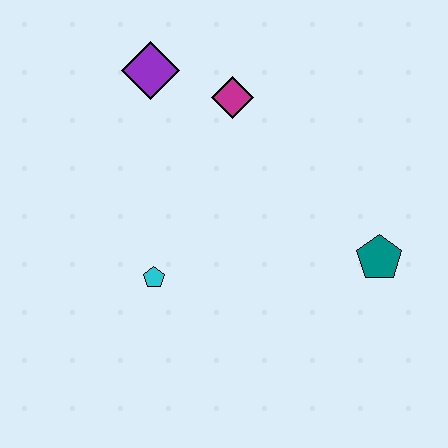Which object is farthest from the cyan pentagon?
The teal pentagon is farthest from the cyan pentagon.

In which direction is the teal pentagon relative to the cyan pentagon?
The teal pentagon is to the right of the cyan pentagon.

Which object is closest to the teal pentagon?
The magenta diamond is closest to the teal pentagon.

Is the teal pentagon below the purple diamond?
Yes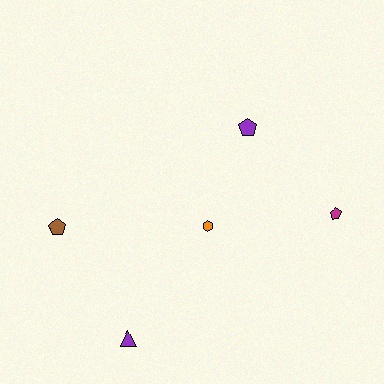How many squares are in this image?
There are no squares.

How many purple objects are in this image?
There are 2 purple objects.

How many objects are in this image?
There are 5 objects.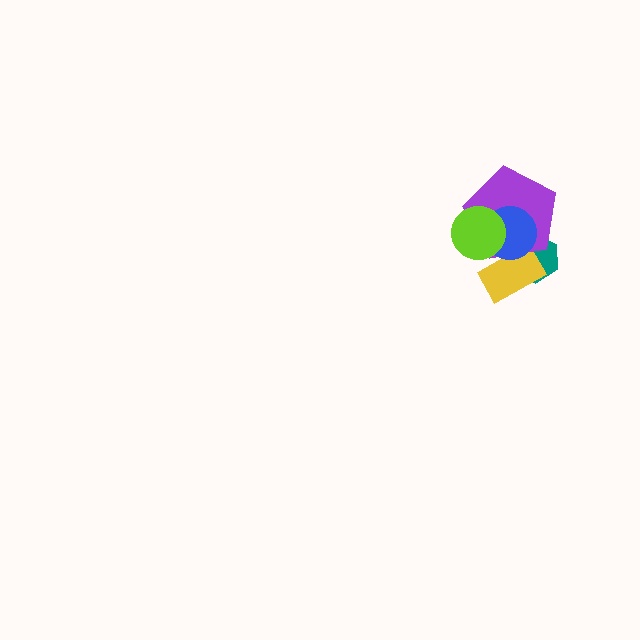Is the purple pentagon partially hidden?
Yes, it is partially covered by another shape.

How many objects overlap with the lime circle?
2 objects overlap with the lime circle.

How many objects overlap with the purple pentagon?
4 objects overlap with the purple pentagon.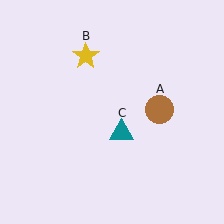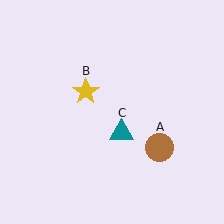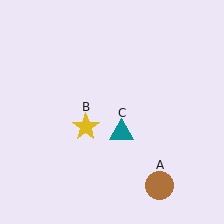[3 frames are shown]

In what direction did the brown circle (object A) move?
The brown circle (object A) moved down.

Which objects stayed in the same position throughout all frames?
Teal triangle (object C) remained stationary.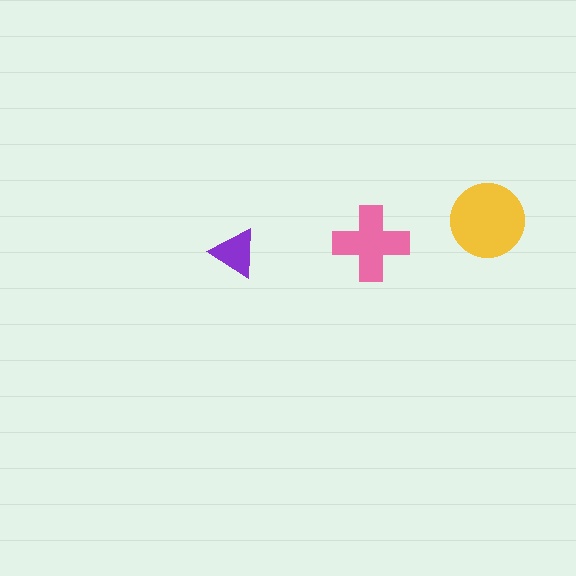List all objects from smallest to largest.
The purple triangle, the pink cross, the yellow circle.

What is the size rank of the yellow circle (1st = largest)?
1st.